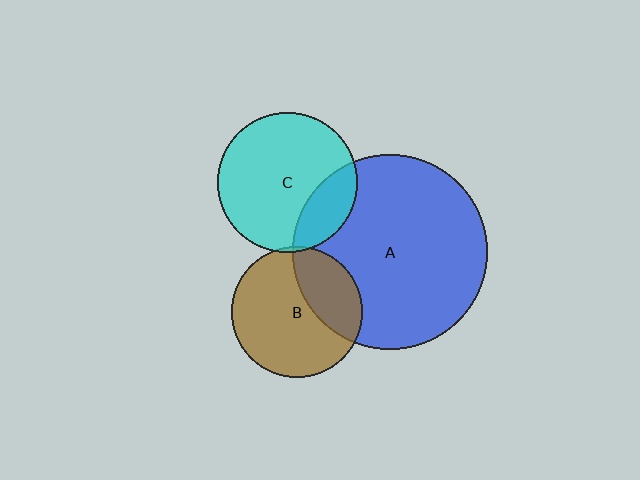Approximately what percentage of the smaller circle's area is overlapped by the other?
Approximately 5%.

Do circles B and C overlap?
Yes.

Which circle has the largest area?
Circle A (blue).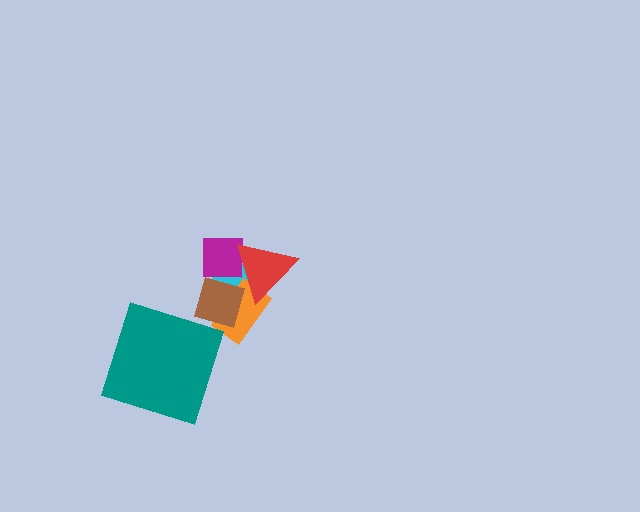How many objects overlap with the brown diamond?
4 objects overlap with the brown diamond.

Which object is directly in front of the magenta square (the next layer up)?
The brown diamond is directly in front of the magenta square.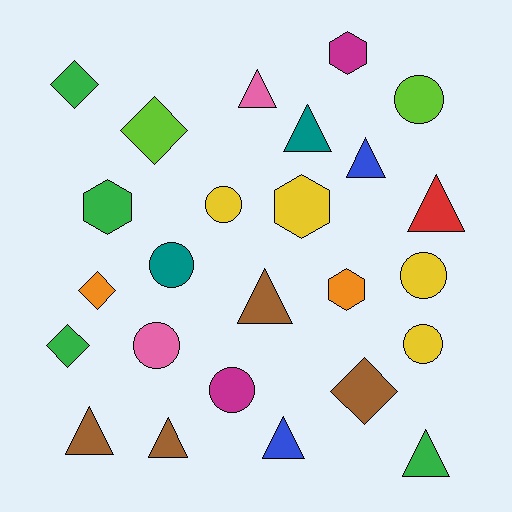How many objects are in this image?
There are 25 objects.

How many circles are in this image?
There are 7 circles.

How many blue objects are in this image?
There are 2 blue objects.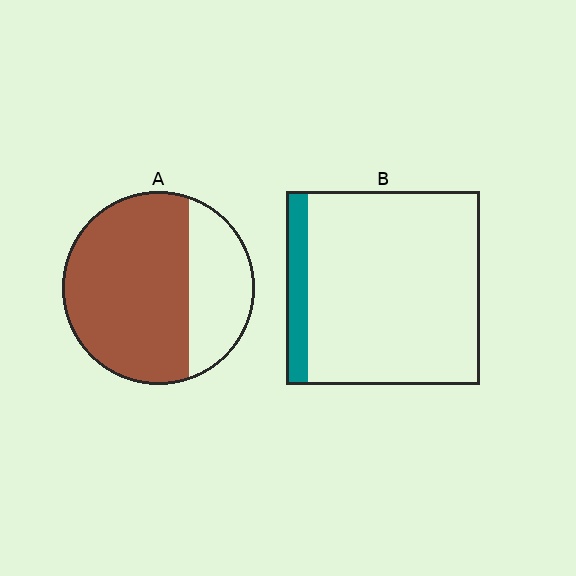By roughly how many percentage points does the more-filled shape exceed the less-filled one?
By roughly 60 percentage points (A over B).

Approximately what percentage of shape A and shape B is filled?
A is approximately 70% and B is approximately 10%.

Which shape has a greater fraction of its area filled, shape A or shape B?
Shape A.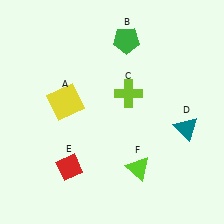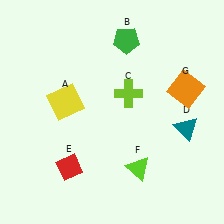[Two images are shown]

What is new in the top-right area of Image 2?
An orange square (G) was added in the top-right area of Image 2.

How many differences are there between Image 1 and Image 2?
There is 1 difference between the two images.